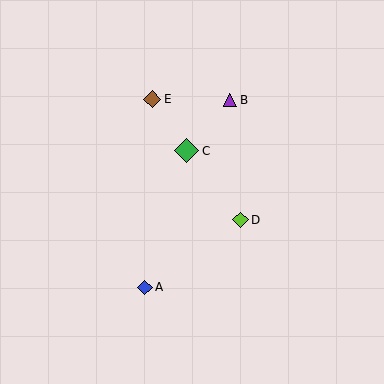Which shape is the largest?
The green diamond (labeled C) is the largest.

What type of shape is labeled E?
Shape E is a brown diamond.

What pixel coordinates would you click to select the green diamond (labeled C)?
Click at (187, 151) to select the green diamond C.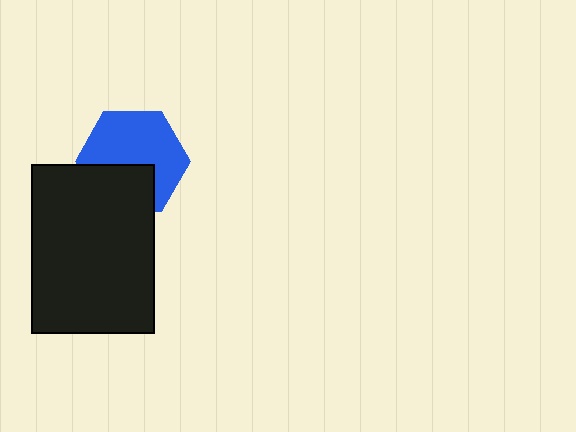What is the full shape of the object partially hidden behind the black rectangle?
The partially hidden object is a blue hexagon.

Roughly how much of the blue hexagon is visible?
About half of it is visible (roughly 64%).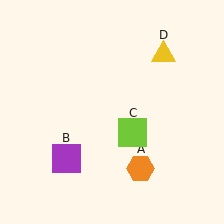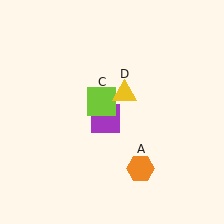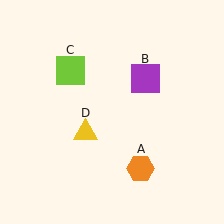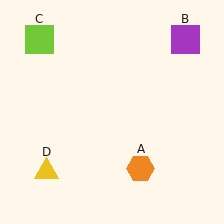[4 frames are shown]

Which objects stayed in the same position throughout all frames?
Orange hexagon (object A) remained stationary.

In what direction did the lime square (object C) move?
The lime square (object C) moved up and to the left.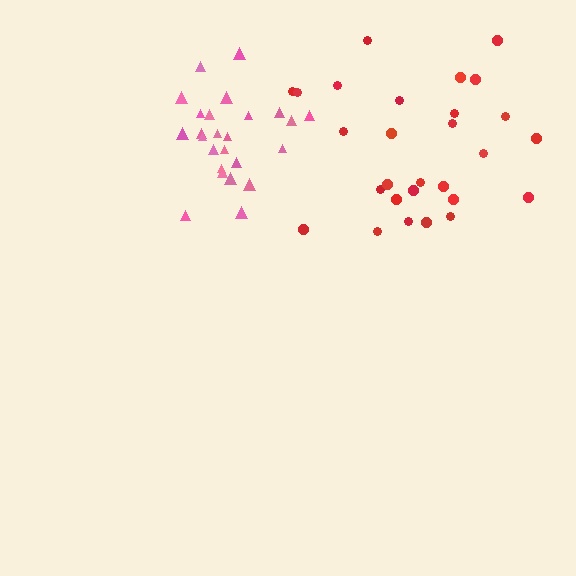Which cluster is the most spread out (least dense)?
Red.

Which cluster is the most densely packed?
Pink.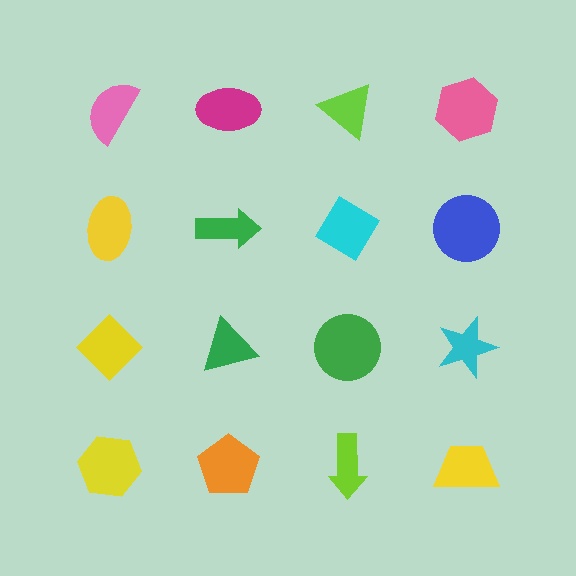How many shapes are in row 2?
4 shapes.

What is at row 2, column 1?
A yellow ellipse.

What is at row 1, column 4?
A pink hexagon.